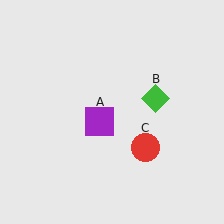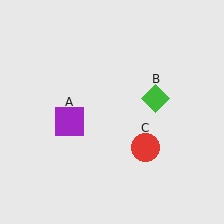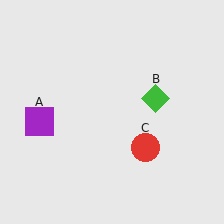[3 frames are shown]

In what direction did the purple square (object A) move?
The purple square (object A) moved left.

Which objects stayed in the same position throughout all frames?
Green diamond (object B) and red circle (object C) remained stationary.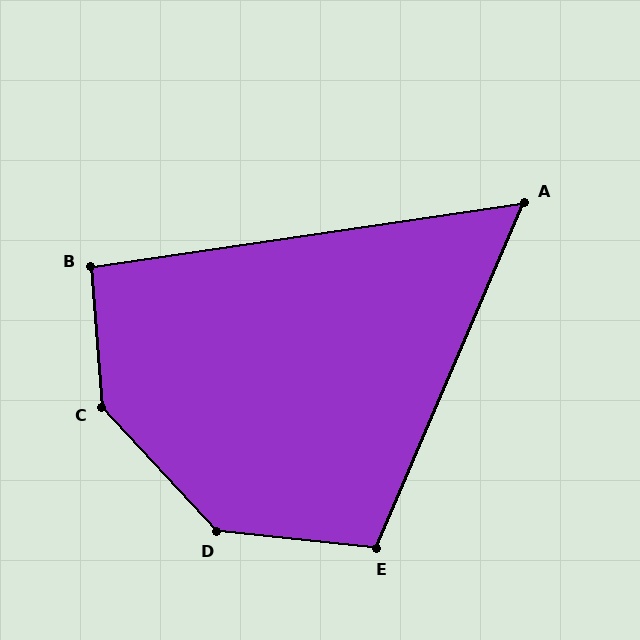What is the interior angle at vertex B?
Approximately 94 degrees (approximately right).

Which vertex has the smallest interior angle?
A, at approximately 59 degrees.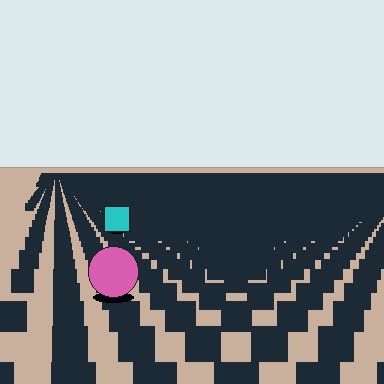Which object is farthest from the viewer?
The cyan square is farthest from the viewer. It appears smaller and the ground texture around it is denser.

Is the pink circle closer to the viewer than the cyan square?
Yes. The pink circle is closer — you can tell from the texture gradient: the ground texture is coarser near it.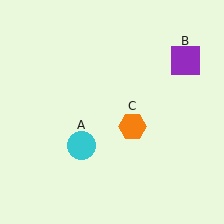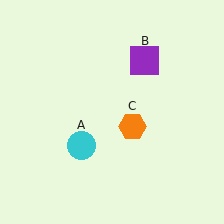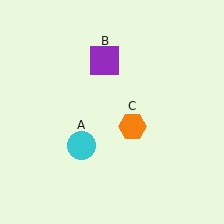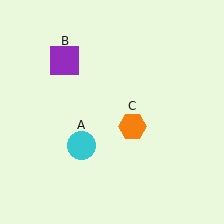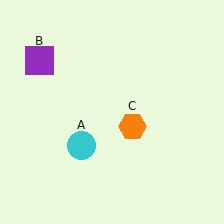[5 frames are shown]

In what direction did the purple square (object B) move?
The purple square (object B) moved left.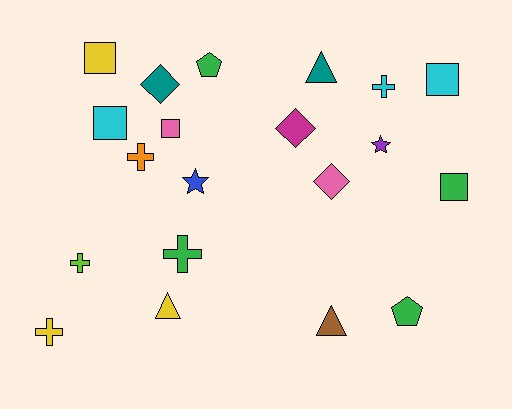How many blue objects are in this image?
There is 1 blue object.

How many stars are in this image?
There are 2 stars.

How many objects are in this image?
There are 20 objects.